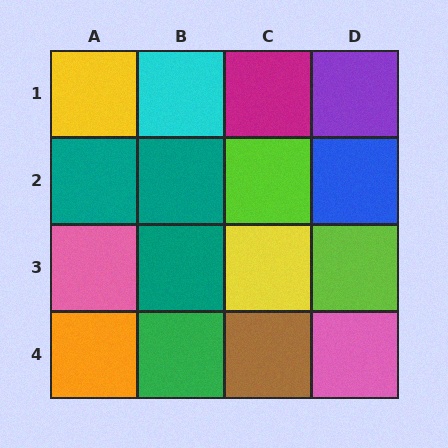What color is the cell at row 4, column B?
Green.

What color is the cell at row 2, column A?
Teal.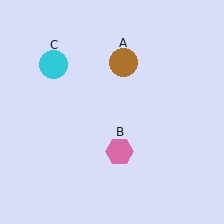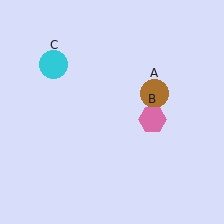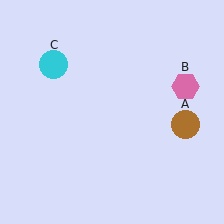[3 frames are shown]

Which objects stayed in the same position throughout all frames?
Cyan circle (object C) remained stationary.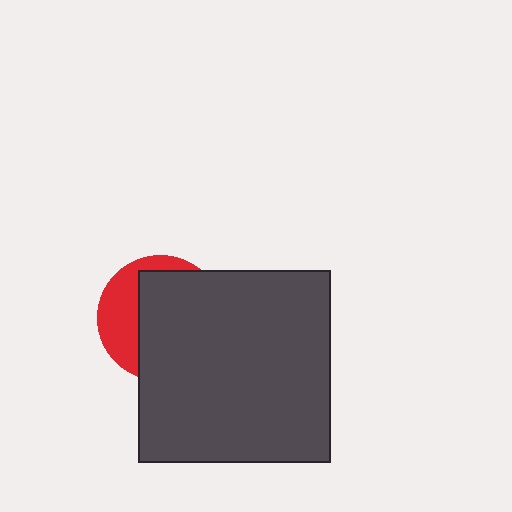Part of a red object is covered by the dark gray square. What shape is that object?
It is a circle.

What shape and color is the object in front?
The object in front is a dark gray square.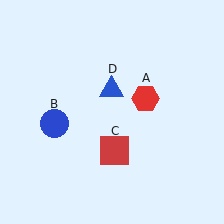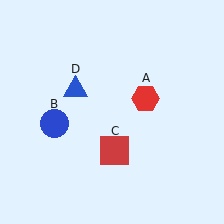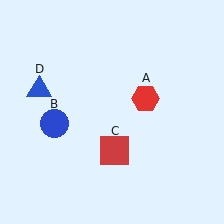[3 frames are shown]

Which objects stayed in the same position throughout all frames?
Red hexagon (object A) and blue circle (object B) and red square (object C) remained stationary.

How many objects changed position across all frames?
1 object changed position: blue triangle (object D).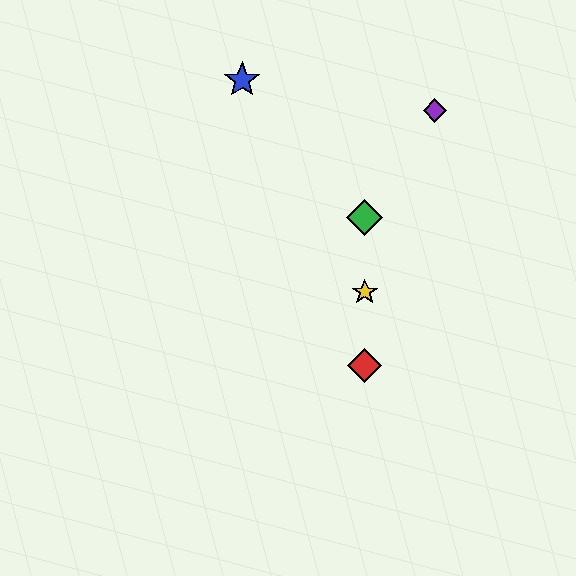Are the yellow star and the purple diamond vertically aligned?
No, the yellow star is at x≈365 and the purple diamond is at x≈435.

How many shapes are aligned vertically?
3 shapes (the red diamond, the green diamond, the yellow star) are aligned vertically.